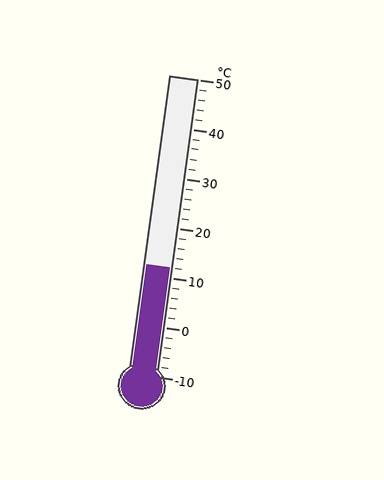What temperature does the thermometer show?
The thermometer shows approximately 12°C.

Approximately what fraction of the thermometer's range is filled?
The thermometer is filled to approximately 35% of its range.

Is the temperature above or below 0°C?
The temperature is above 0°C.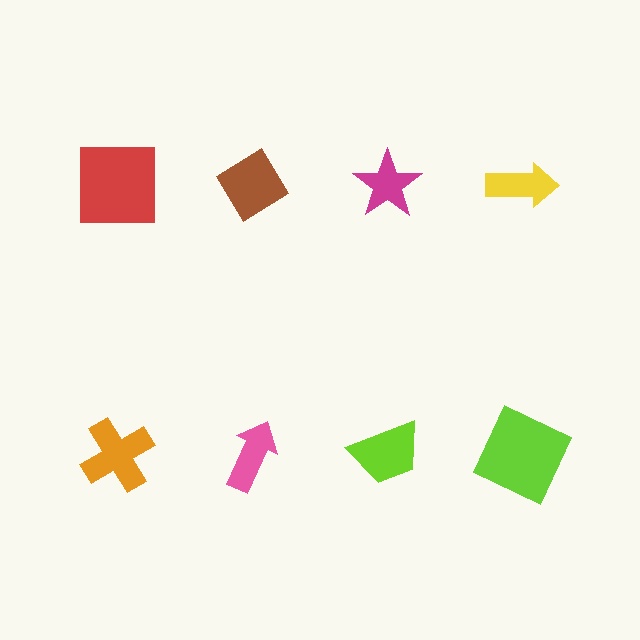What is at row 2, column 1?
An orange cross.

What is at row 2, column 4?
A lime square.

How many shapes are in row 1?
4 shapes.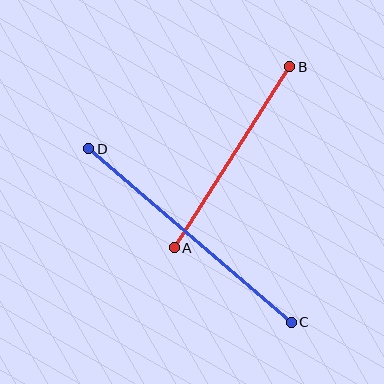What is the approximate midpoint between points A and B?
The midpoint is at approximately (232, 157) pixels.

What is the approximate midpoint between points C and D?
The midpoint is at approximately (190, 236) pixels.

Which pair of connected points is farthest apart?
Points C and D are farthest apart.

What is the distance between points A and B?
The distance is approximately 215 pixels.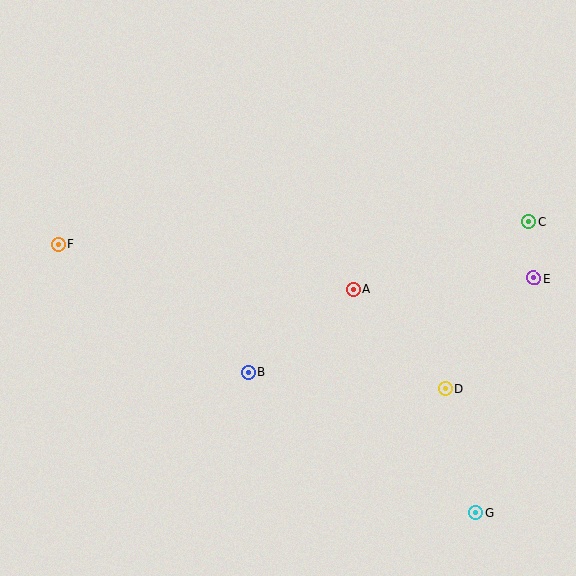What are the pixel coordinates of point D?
Point D is at (445, 388).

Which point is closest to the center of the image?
Point A at (353, 289) is closest to the center.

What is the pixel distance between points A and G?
The distance between A and G is 255 pixels.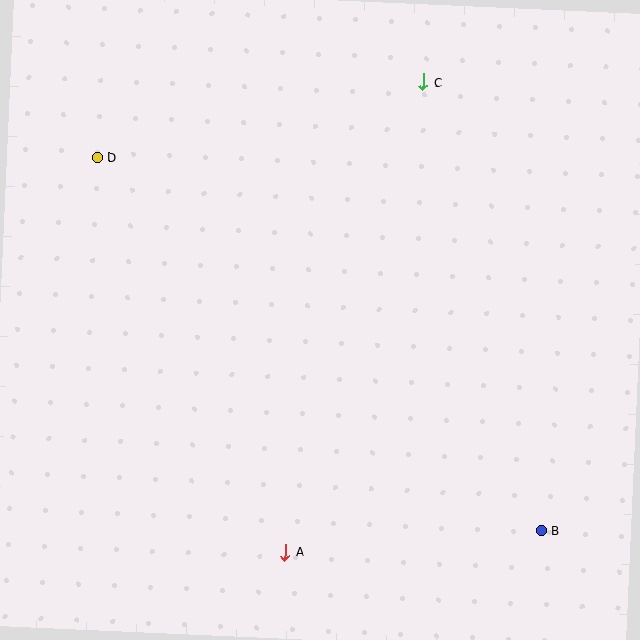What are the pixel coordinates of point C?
Point C is at (423, 82).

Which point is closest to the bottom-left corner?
Point A is closest to the bottom-left corner.